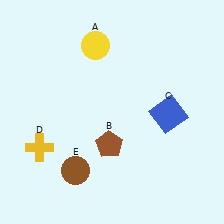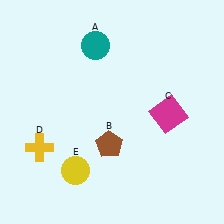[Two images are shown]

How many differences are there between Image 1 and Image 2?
There are 3 differences between the two images.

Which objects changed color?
A changed from yellow to teal. C changed from blue to magenta. E changed from brown to yellow.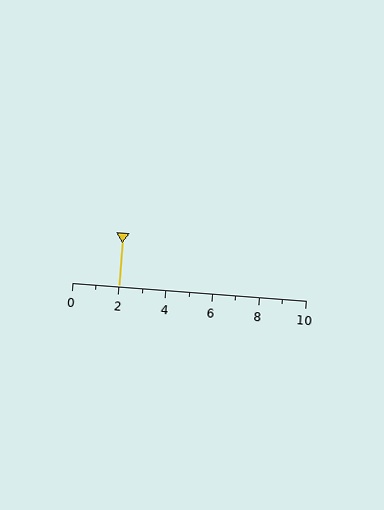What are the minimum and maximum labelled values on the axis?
The axis runs from 0 to 10.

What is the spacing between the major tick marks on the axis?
The major ticks are spaced 2 apart.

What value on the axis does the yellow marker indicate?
The marker indicates approximately 2.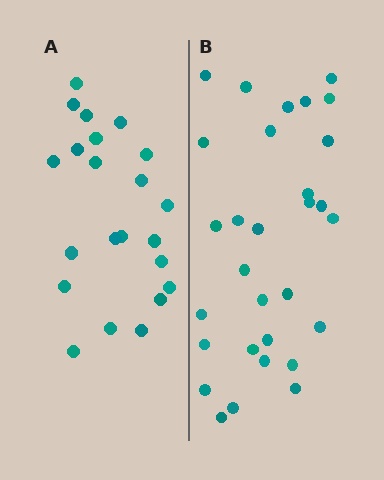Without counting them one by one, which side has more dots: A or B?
Region B (the right region) has more dots.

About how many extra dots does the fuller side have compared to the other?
Region B has roughly 8 or so more dots than region A.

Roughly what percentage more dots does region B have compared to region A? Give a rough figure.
About 35% more.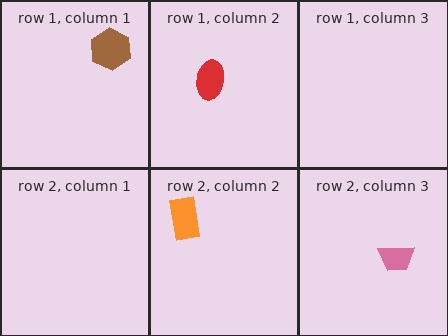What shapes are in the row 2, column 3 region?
The pink trapezoid.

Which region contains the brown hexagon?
The row 1, column 1 region.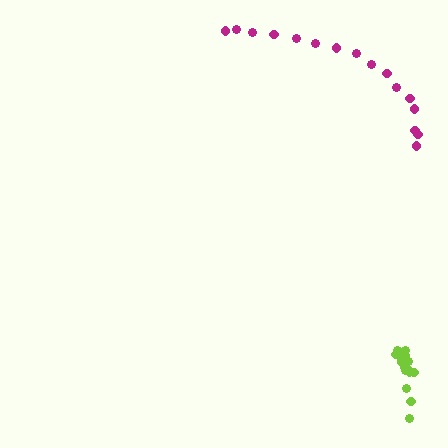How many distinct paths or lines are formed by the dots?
There are 2 distinct paths.